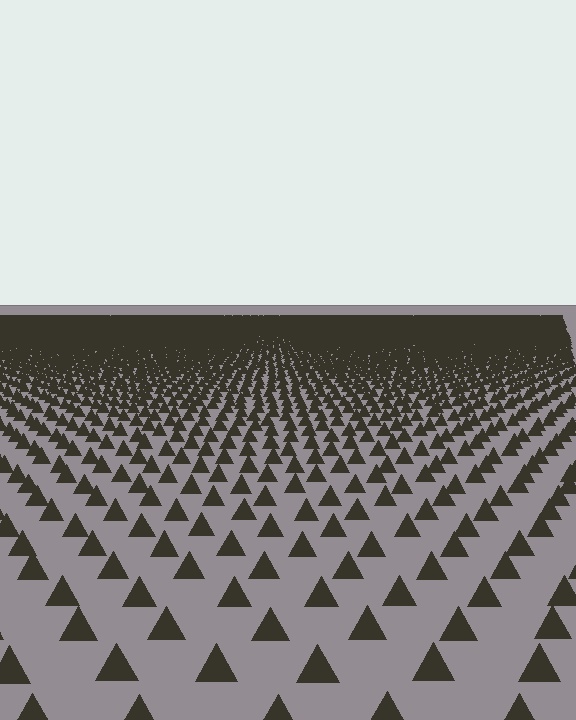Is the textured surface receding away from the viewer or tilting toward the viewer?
The surface is receding away from the viewer. Texture elements get smaller and denser toward the top.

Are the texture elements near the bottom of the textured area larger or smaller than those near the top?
Larger. Near the bottom, elements are closer to the viewer and appear at a bigger on-screen size.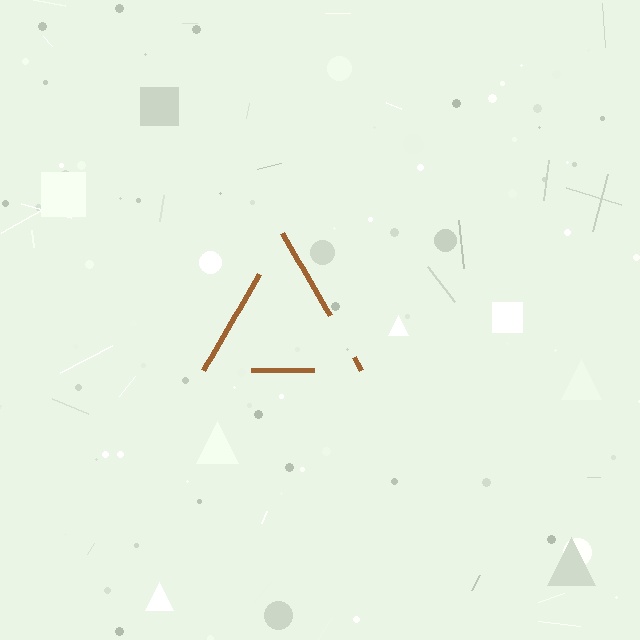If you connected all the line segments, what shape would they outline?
They would outline a triangle.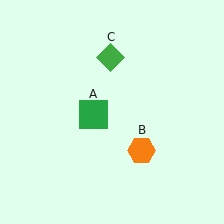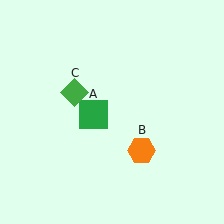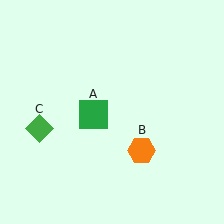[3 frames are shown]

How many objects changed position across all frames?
1 object changed position: green diamond (object C).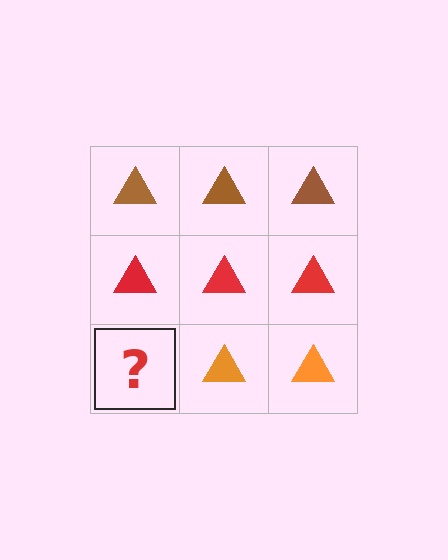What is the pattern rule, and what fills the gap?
The rule is that each row has a consistent color. The gap should be filled with an orange triangle.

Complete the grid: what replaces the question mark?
The question mark should be replaced with an orange triangle.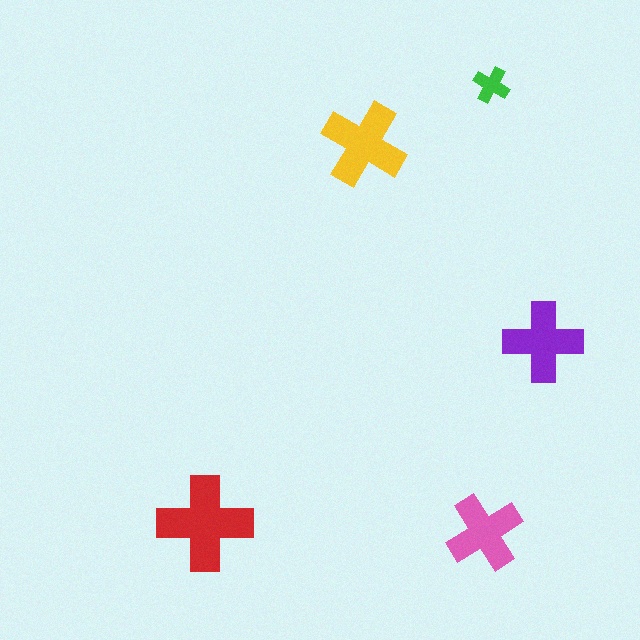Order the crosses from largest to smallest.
the red one, the yellow one, the purple one, the pink one, the green one.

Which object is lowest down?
The pink cross is bottommost.